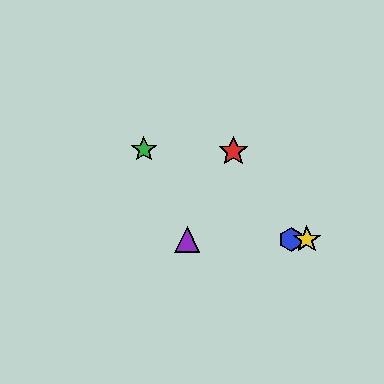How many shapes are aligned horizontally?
3 shapes (the blue hexagon, the yellow star, the purple triangle) are aligned horizontally.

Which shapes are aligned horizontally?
The blue hexagon, the yellow star, the purple triangle are aligned horizontally.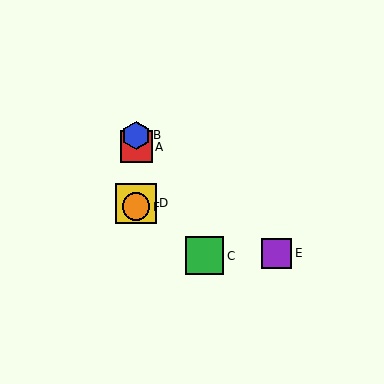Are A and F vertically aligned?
Yes, both are at x≈136.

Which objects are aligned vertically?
Objects A, B, D, F are aligned vertically.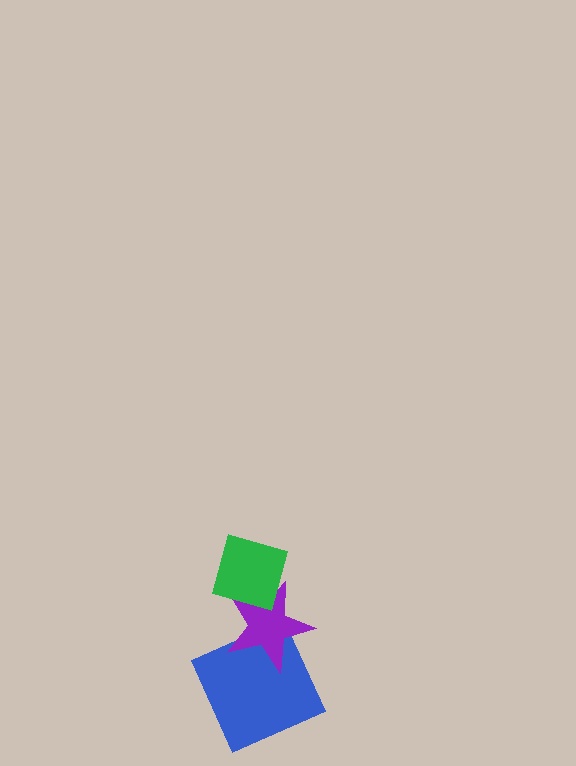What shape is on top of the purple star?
The green diamond is on top of the purple star.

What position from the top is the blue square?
The blue square is 3rd from the top.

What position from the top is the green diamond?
The green diamond is 1st from the top.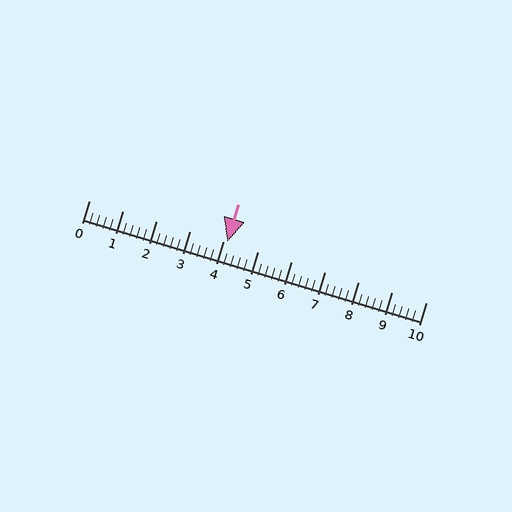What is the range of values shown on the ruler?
The ruler shows values from 0 to 10.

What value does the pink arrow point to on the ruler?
The pink arrow points to approximately 4.1.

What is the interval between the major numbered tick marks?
The major tick marks are spaced 1 units apart.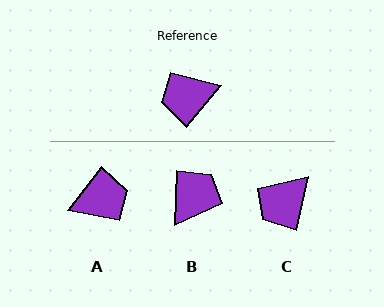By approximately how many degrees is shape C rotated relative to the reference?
Approximately 27 degrees counter-clockwise.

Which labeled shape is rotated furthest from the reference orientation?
A, about 178 degrees away.